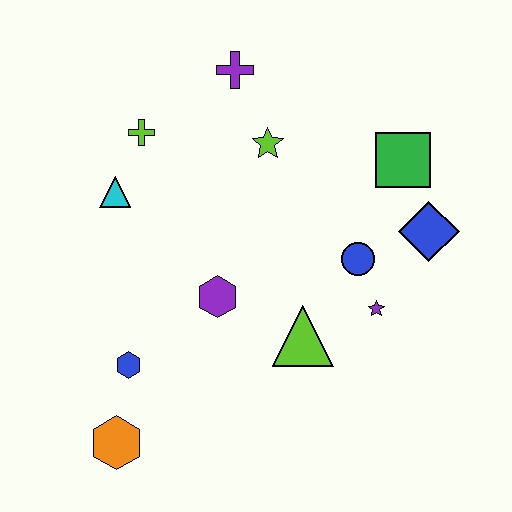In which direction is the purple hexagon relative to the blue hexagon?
The purple hexagon is to the right of the blue hexagon.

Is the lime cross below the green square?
No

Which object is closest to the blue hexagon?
The orange hexagon is closest to the blue hexagon.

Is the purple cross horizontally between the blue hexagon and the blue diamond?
Yes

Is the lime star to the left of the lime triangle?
Yes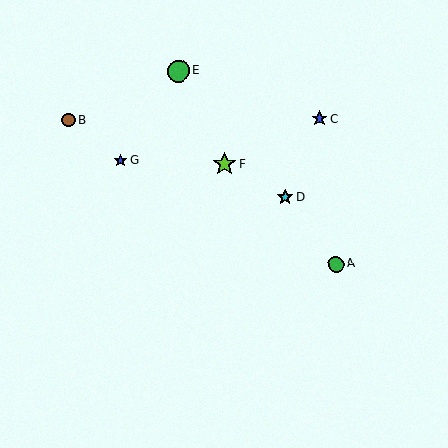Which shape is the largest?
The lime star (labeled F) is the largest.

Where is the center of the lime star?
The center of the lime star is at (225, 164).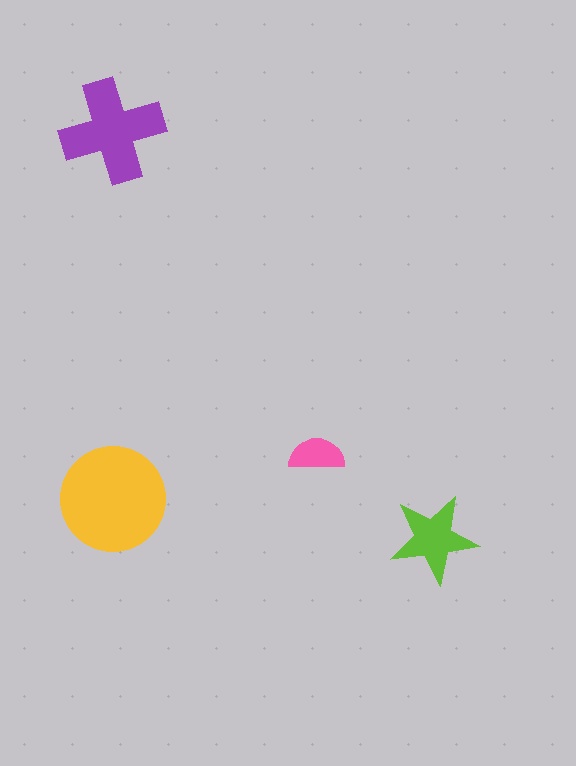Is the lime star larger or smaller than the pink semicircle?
Larger.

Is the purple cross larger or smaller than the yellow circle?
Smaller.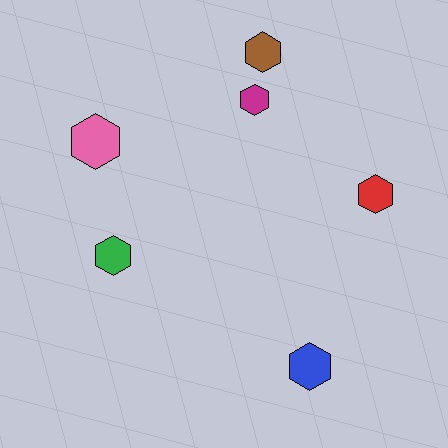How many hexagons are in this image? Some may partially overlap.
There are 6 hexagons.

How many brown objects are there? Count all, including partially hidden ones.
There is 1 brown object.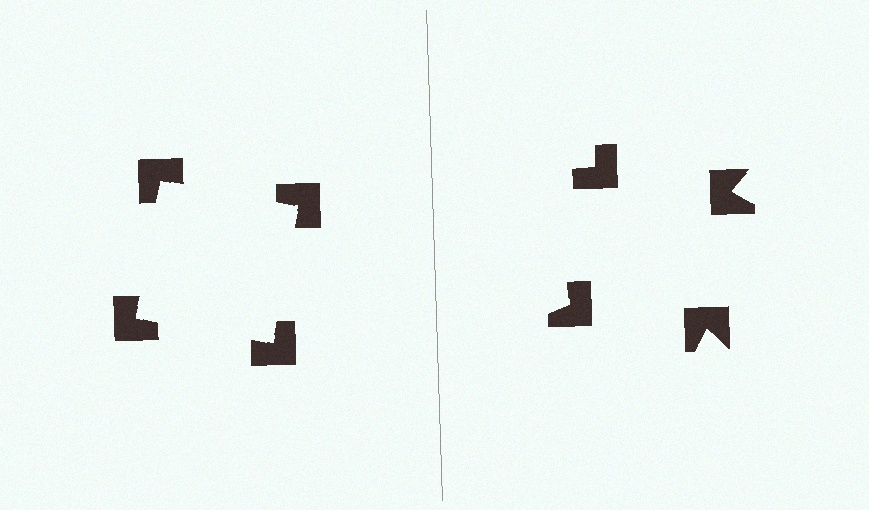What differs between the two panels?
The notched squares are positioned identically on both sides; only the wedge orientations differ. On the left they align to a square; on the right they are misaligned.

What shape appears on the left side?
An illusory square.